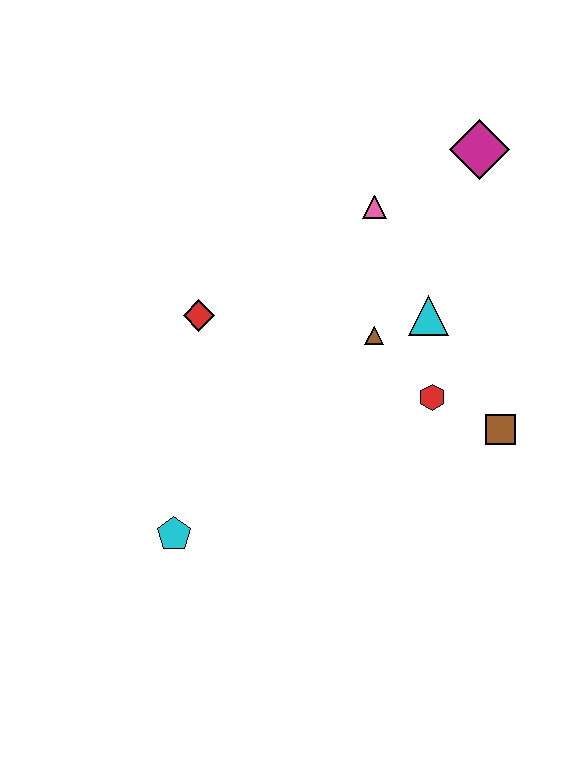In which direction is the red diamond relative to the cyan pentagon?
The red diamond is above the cyan pentagon.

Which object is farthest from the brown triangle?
The cyan pentagon is farthest from the brown triangle.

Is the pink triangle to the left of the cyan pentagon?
No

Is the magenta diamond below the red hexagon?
No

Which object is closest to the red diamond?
The brown triangle is closest to the red diamond.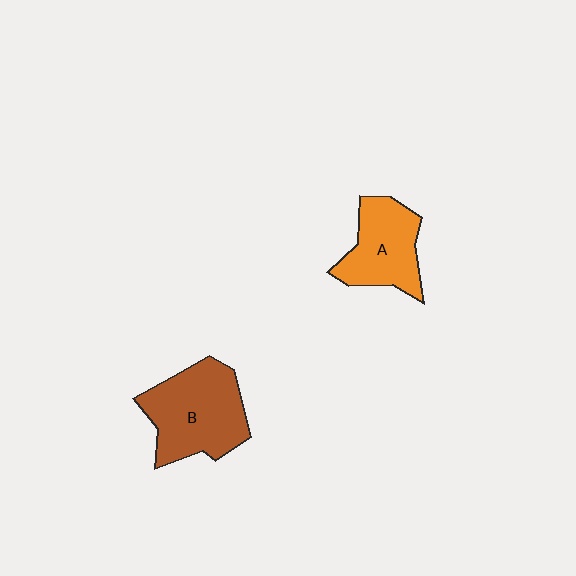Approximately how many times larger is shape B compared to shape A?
Approximately 1.3 times.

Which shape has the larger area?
Shape B (brown).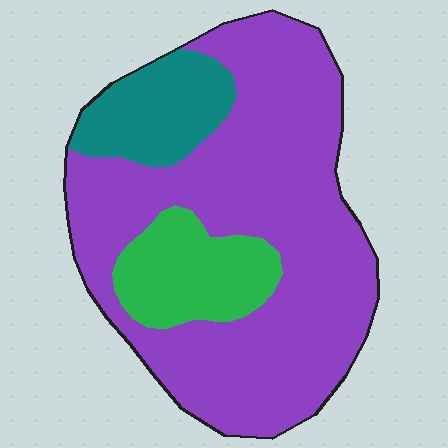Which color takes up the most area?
Purple, at roughly 70%.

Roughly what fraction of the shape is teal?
Teal takes up less than a quarter of the shape.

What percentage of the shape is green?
Green covers about 15% of the shape.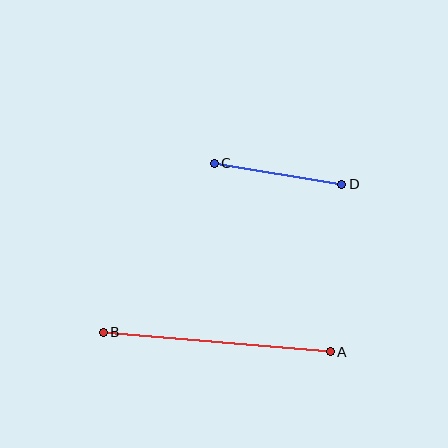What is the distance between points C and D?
The distance is approximately 129 pixels.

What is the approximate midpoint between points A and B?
The midpoint is at approximately (217, 342) pixels.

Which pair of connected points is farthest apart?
Points A and B are farthest apart.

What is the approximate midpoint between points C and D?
The midpoint is at approximately (278, 174) pixels.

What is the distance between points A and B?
The distance is approximately 228 pixels.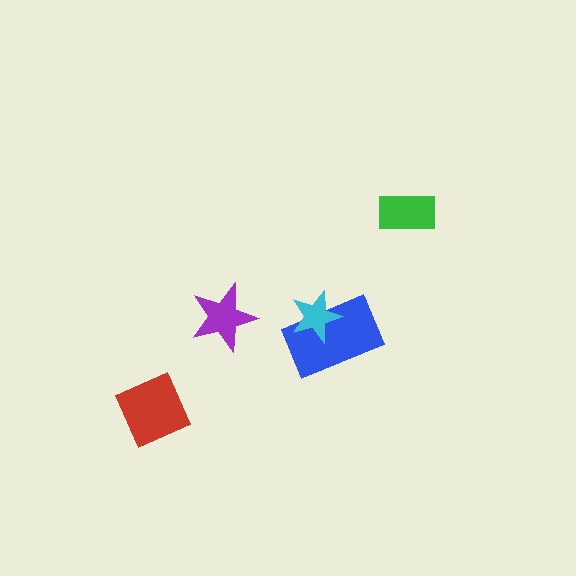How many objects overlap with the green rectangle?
0 objects overlap with the green rectangle.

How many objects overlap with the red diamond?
0 objects overlap with the red diamond.